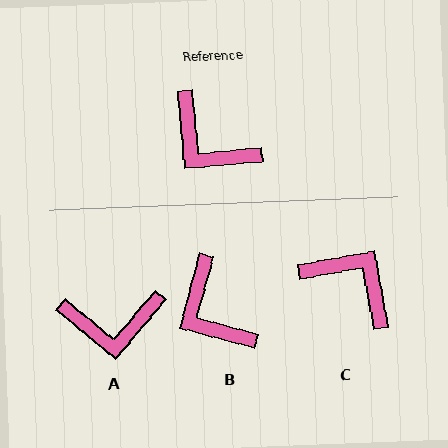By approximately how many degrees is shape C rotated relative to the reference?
Approximately 175 degrees clockwise.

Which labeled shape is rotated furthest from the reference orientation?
C, about 175 degrees away.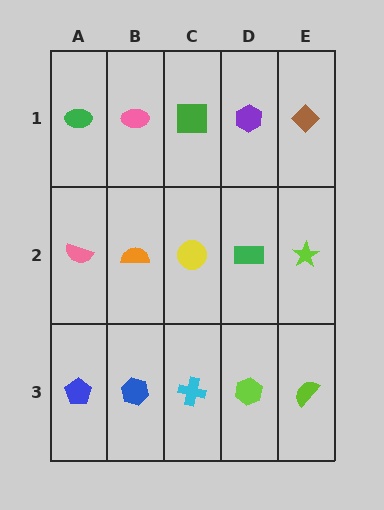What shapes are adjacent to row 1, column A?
A pink semicircle (row 2, column A), a pink ellipse (row 1, column B).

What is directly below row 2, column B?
A blue hexagon.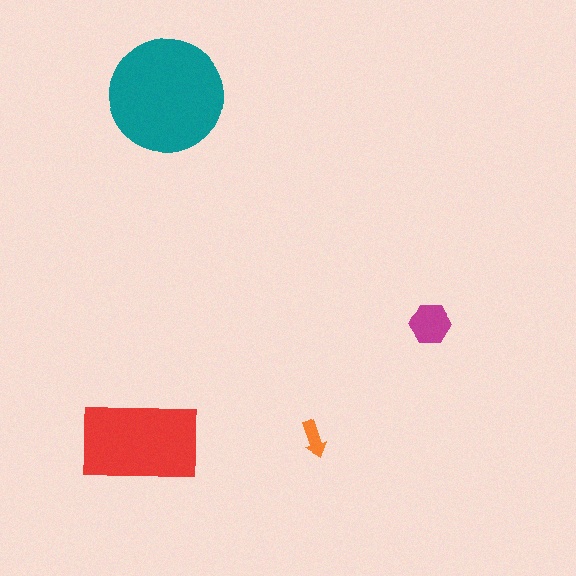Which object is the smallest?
The orange arrow.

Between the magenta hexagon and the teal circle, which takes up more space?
The teal circle.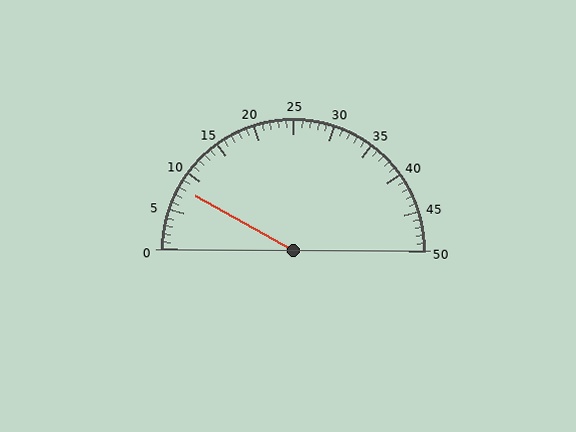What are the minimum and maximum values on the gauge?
The gauge ranges from 0 to 50.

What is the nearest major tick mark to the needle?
The nearest major tick mark is 10.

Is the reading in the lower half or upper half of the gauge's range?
The reading is in the lower half of the range (0 to 50).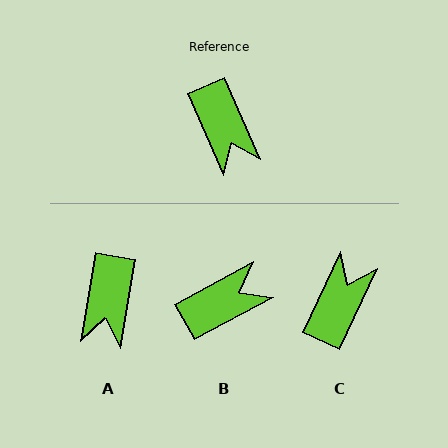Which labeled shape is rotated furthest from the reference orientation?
C, about 132 degrees away.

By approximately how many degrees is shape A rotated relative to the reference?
Approximately 33 degrees clockwise.